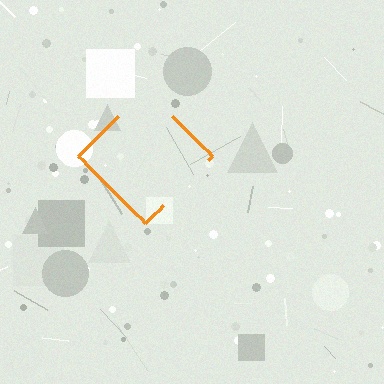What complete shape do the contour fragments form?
The contour fragments form a diamond.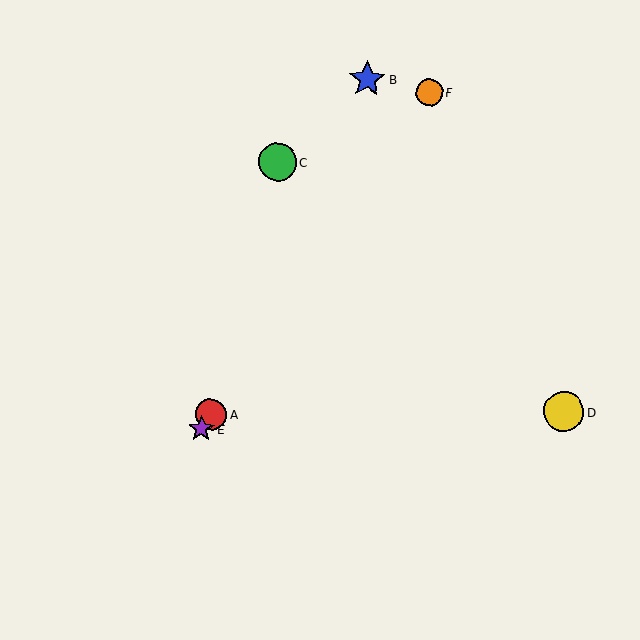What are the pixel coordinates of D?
Object D is at (564, 412).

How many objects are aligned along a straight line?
3 objects (A, E, F) are aligned along a straight line.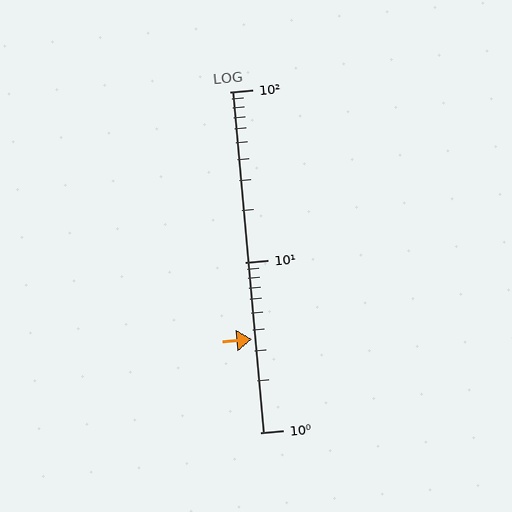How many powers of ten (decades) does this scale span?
The scale spans 2 decades, from 1 to 100.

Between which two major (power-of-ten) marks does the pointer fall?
The pointer is between 1 and 10.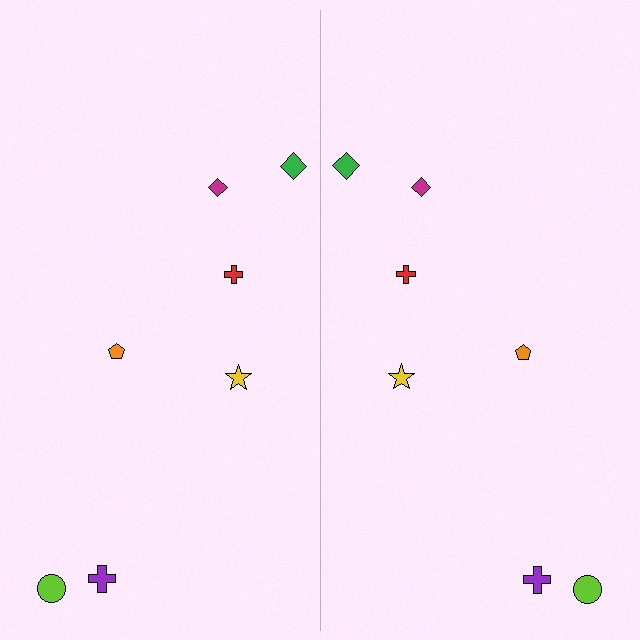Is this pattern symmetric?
Yes, this pattern has bilateral (reflection) symmetry.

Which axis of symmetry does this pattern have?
The pattern has a vertical axis of symmetry running through the center of the image.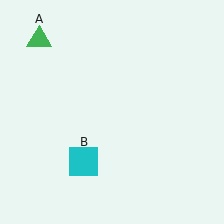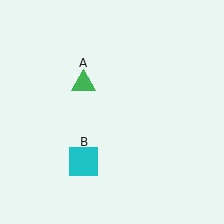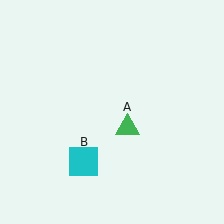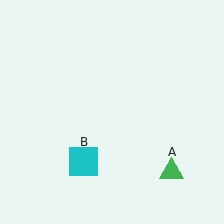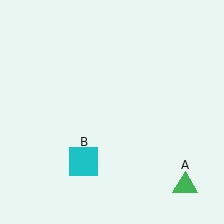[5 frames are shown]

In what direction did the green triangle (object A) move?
The green triangle (object A) moved down and to the right.